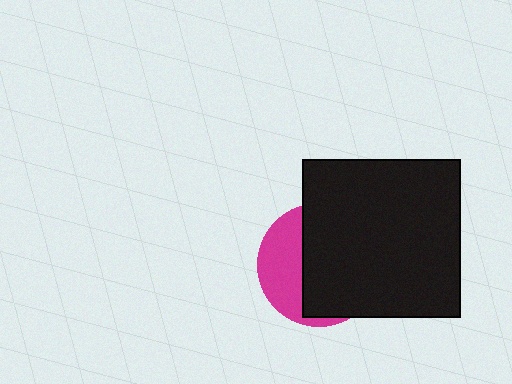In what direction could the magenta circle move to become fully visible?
The magenta circle could move left. That would shift it out from behind the black square entirely.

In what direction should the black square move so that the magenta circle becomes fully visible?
The black square should move right. That is the shortest direction to clear the overlap and leave the magenta circle fully visible.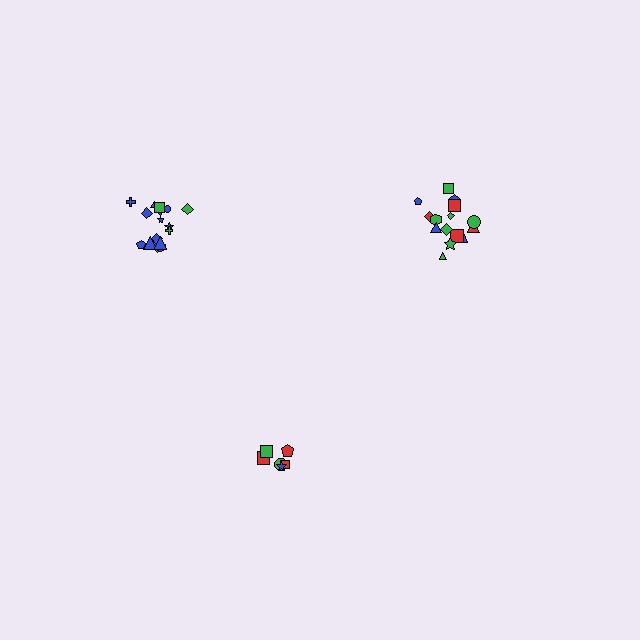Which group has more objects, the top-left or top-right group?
The top-left group.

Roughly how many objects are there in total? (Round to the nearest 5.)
Roughly 40 objects in total.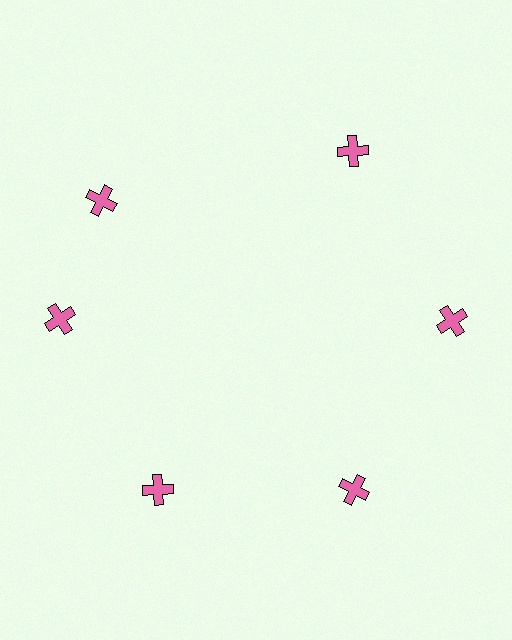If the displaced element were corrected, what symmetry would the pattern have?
It would have 6-fold rotational symmetry — the pattern would map onto itself every 60 degrees.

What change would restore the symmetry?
The symmetry would be restored by rotating it back into even spacing with its neighbors so that all 6 crosses sit at equal angles and equal distance from the center.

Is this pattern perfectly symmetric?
No. The 6 pink crosses are arranged in a ring, but one element near the 11 o'clock position is rotated out of alignment along the ring, breaking the 6-fold rotational symmetry.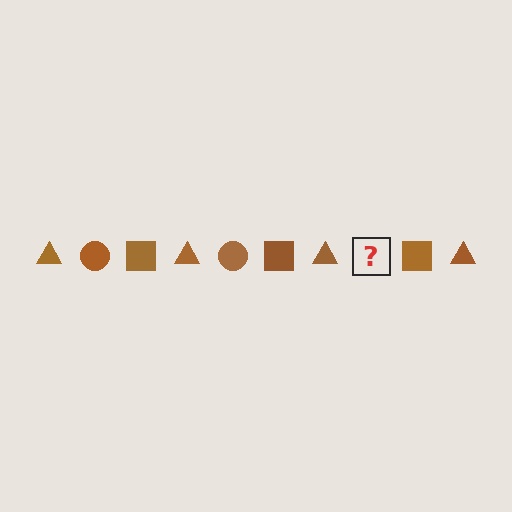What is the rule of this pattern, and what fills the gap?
The rule is that the pattern cycles through triangle, circle, square shapes in brown. The gap should be filled with a brown circle.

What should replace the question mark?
The question mark should be replaced with a brown circle.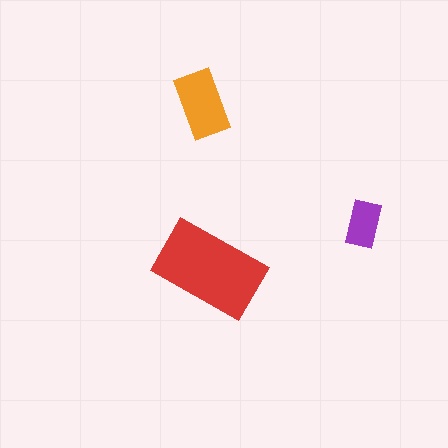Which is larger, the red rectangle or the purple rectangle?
The red one.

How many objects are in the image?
There are 3 objects in the image.